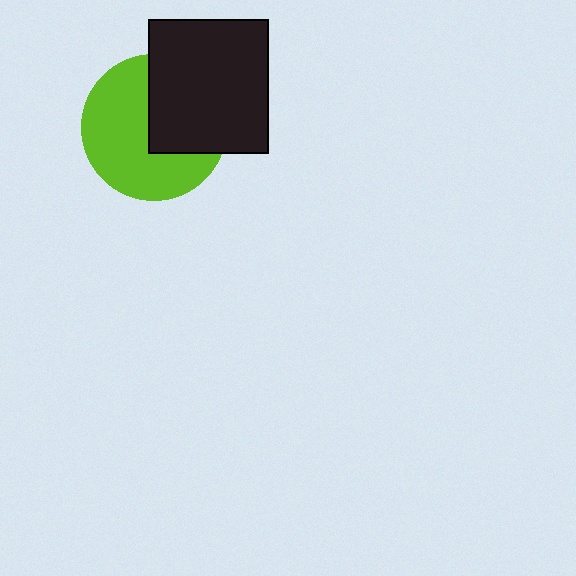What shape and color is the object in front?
The object in front is a black rectangle.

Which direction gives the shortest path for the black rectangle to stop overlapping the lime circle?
Moving right gives the shortest separation.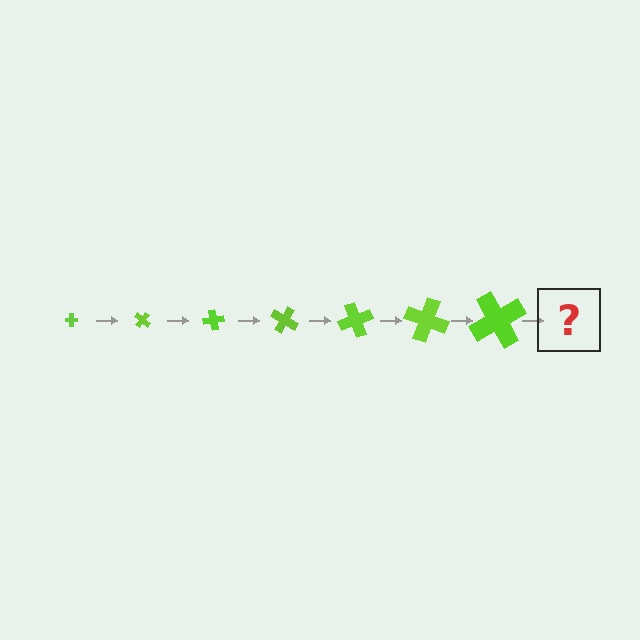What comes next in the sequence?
The next element should be a cross, larger than the previous one and rotated 280 degrees from the start.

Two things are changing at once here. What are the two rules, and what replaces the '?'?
The two rules are that the cross grows larger each step and it rotates 40 degrees each step. The '?' should be a cross, larger than the previous one and rotated 280 degrees from the start.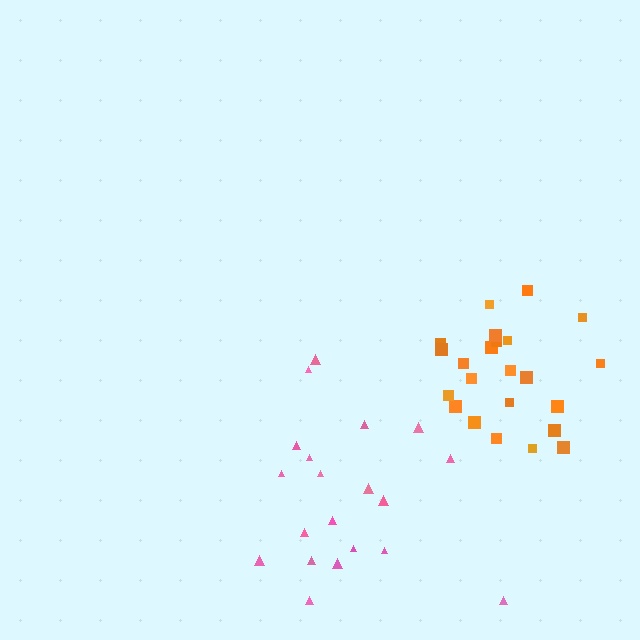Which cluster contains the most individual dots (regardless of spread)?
Orange (23).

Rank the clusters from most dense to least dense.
orange, pink.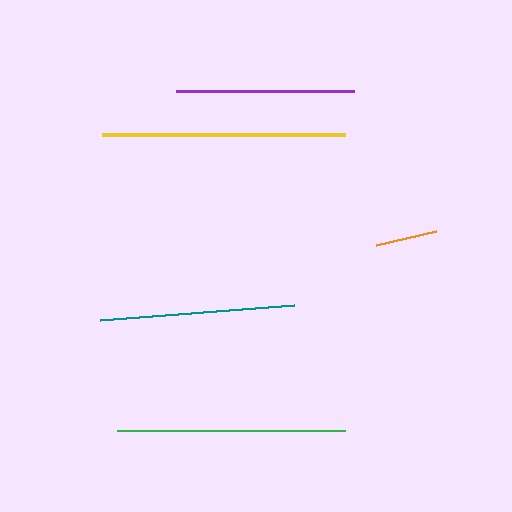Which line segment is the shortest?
The orange line is the shortest at approximately 61 pixels.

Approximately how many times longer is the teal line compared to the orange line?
The teal line is approximately 3.2 times the length of the orange line.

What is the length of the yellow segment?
The yellow segment is approximately 243 pixels long.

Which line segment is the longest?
The yellow line is the longest at approximately 243 pixels.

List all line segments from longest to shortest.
From longest to shortest: yellow, green, teal, purple, orange.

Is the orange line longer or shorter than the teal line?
The teal line is longer than the orange line.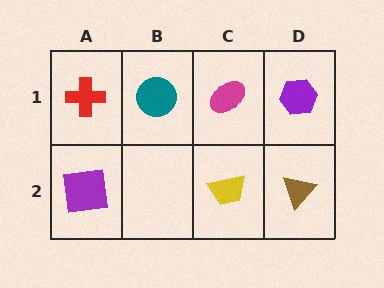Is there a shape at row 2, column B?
No, that cell is empty.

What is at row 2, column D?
A brown triangle.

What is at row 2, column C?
A yellow trapezoid.